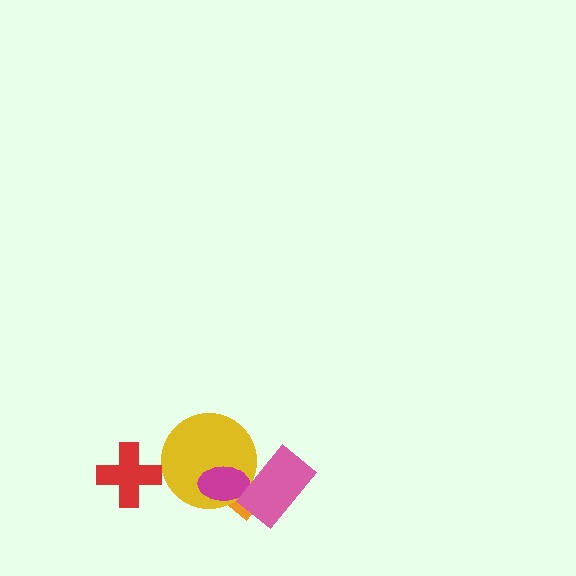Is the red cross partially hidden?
No, no other shape covers it.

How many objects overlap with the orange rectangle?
3 objects overlap with the orange rectangle.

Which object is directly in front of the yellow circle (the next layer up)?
The magenta ellipse is directly in front of the yellow circle.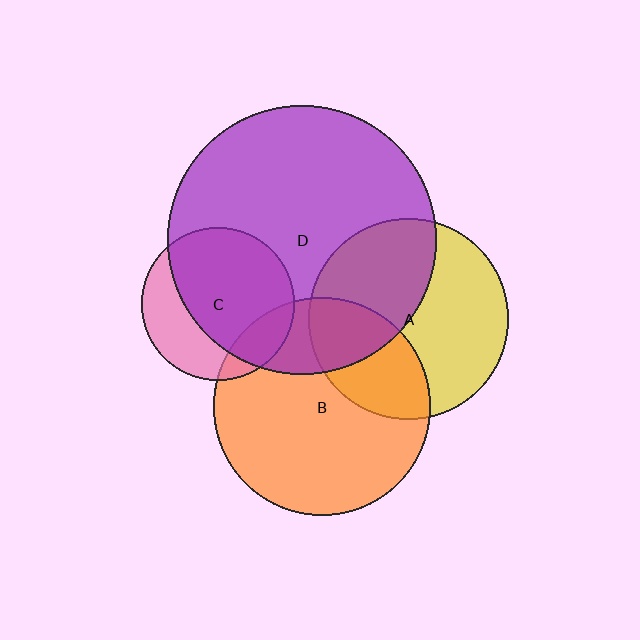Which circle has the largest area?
Circle D (purple).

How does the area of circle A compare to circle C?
Approximately 1.7 times.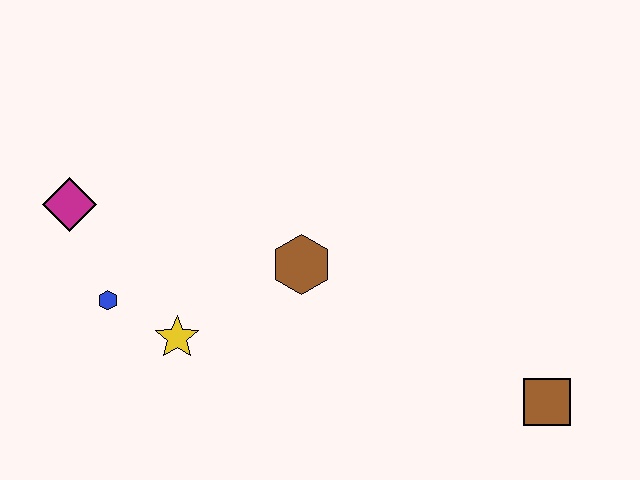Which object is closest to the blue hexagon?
The yellow star is closest to the blue hexagon.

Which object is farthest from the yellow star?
The brown square is farthest from the yellow star.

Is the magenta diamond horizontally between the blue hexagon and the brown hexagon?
No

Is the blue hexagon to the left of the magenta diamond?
No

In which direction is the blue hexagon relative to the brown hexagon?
The blue hexagon is to the left of the brown hexagon.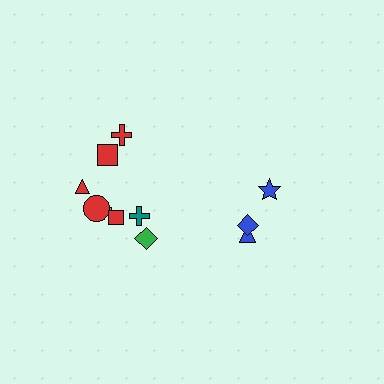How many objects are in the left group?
There are 8 objects.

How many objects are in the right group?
There are 3 objects.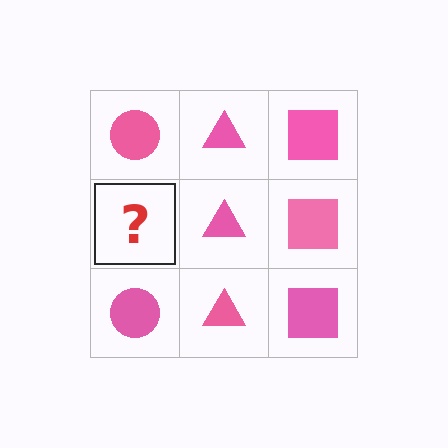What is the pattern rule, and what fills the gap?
The rule is that each column has a consistent shape. The gap should be filled with a pink circle.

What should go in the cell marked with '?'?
The missing cell should contain a pink circle.